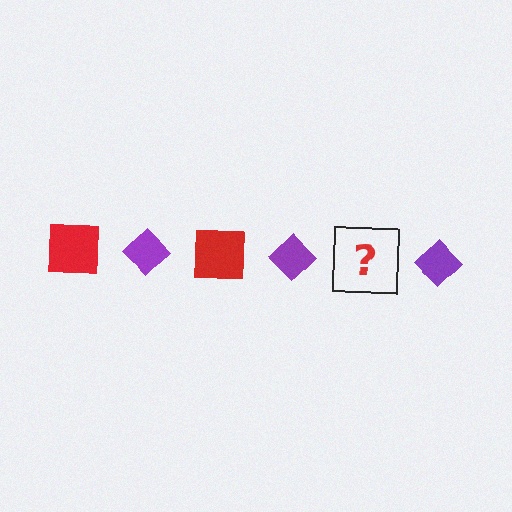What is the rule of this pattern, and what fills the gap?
The rule is that the pattern alternates between red square and purple diamond. The gap should be filled with a red square.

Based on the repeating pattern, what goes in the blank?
The blank should be a red square.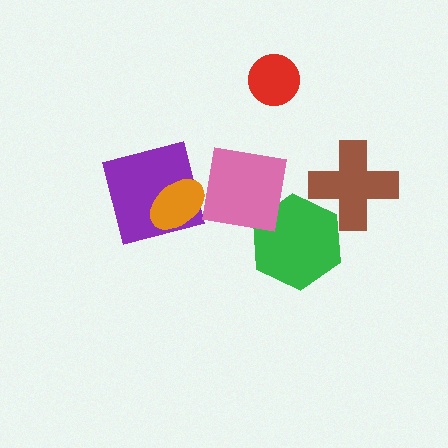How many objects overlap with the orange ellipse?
1 object overlaps with the orange ellipse.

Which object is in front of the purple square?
The orange ellipse is in front of the purple square.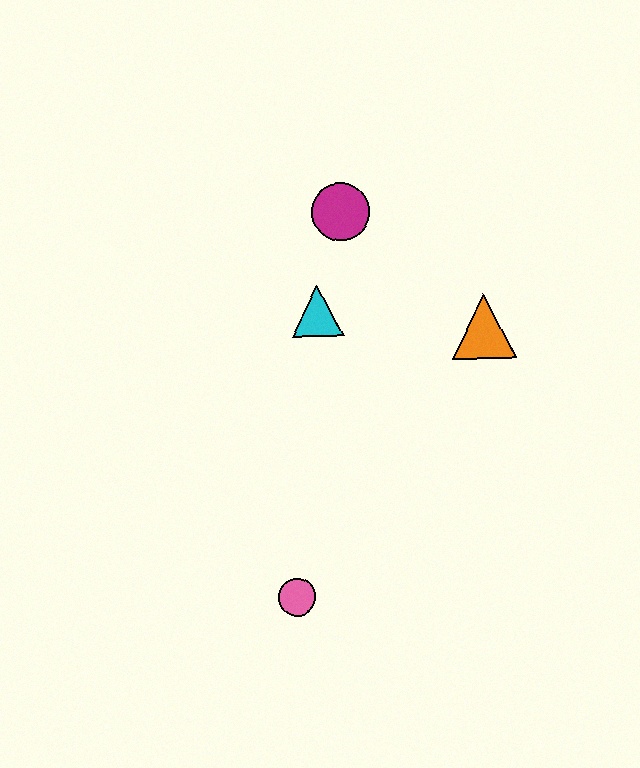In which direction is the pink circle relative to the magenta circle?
The pink circle is below the magenta circle.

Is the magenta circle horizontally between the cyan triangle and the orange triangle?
Yes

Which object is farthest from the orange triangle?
The pink circle is farthest from the orange triangle.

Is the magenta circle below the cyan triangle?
No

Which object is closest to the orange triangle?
The cyan triangle is closest to the orange triangle.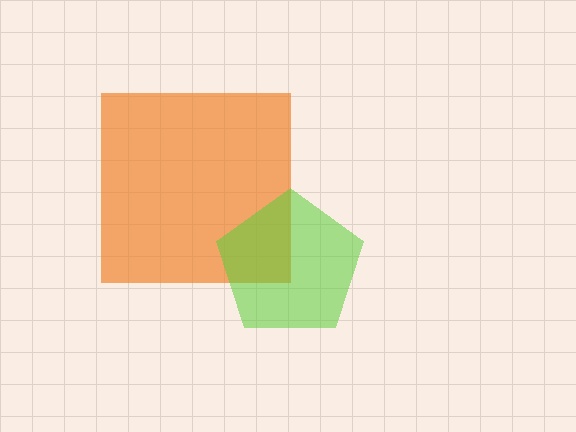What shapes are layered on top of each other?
The layered shapes are: an orange square, a lime pentagon.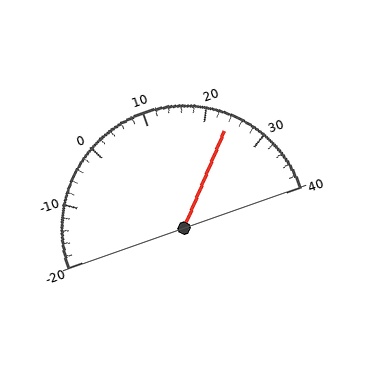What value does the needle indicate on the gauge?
The needle indicates approximately 24.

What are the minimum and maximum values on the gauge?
The gauge ranges from -20 to 40.